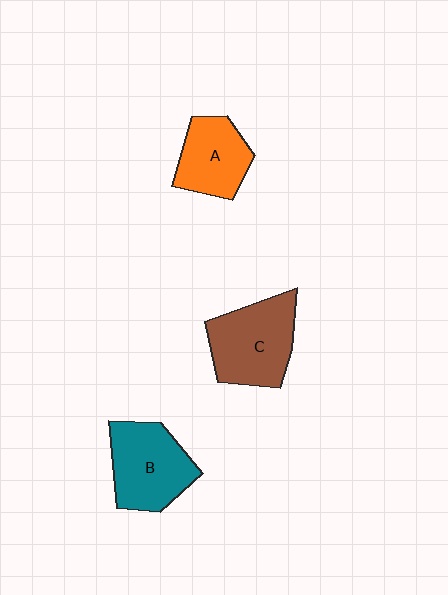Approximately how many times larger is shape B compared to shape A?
Approximately 1.3 times.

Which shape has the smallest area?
Shape A (orange).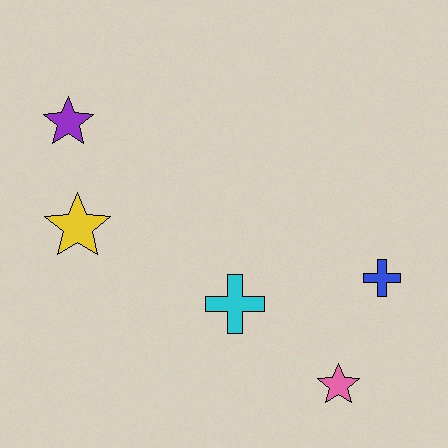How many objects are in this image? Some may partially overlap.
There are 5 objects.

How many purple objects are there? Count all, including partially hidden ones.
There is 1 purple object.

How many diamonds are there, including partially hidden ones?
There are no diamonds.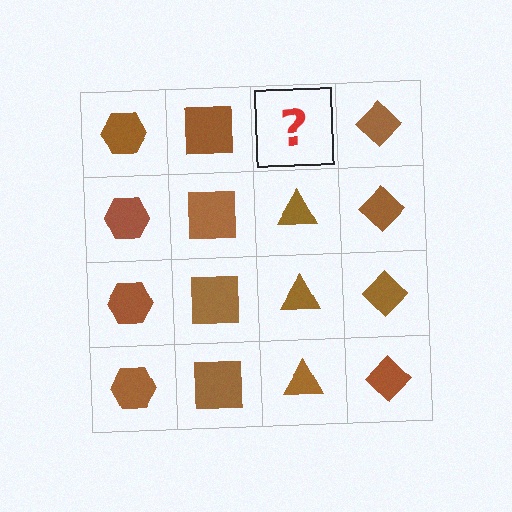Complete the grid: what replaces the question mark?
The question mark should be replaced with a brown triangle.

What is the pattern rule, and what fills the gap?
The rule is that each column has a consistent shape. The gap should be filled with a brown triangle.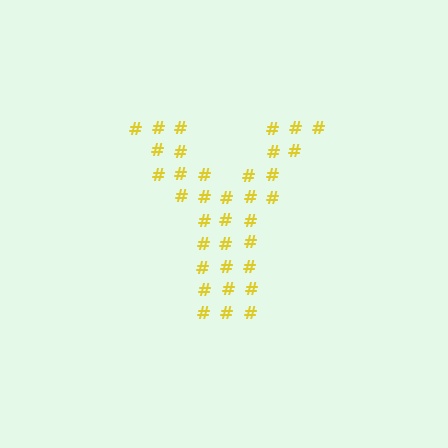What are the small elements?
The small elements are hash symbols.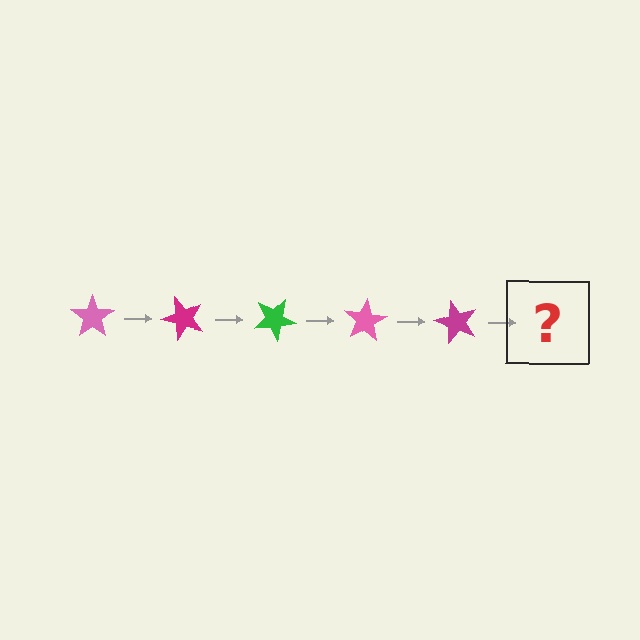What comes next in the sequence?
The next element should be a green star, rotated 250 degrees from the start.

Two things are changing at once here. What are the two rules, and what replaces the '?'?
The two rules are that it rotates 50 degrees each step and the color cycles through pink, magenta, and green. The '?' should be a green star, rotated 250 degrees from the start.